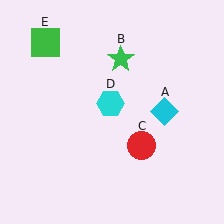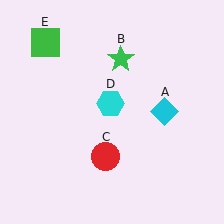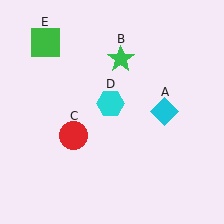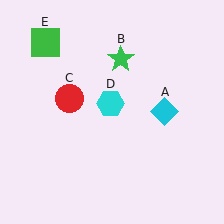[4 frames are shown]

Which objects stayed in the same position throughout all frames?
Cyan diamond (object A) and green star (object B) and cyan hexagon (object D) and green square (object E) remained stationary.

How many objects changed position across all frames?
1 object changed position: red circle (object C).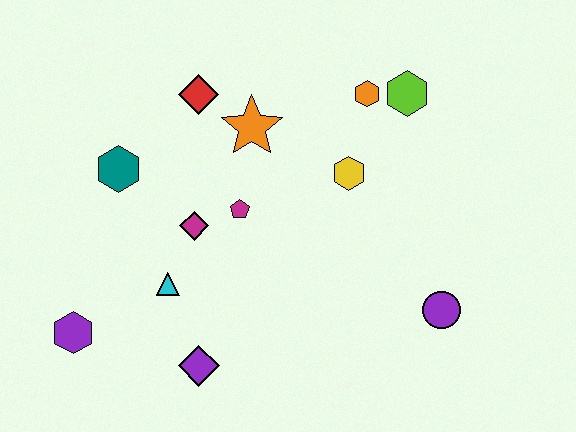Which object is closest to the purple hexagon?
The cyan triangle is closest to the purple hexagon.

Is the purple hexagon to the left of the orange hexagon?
Yes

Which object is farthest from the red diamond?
The purple circle is farthest from the red diamond.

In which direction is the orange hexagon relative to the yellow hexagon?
The orange hexagon is above the yellow hexagon.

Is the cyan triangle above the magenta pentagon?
No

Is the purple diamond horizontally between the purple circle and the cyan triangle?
Yes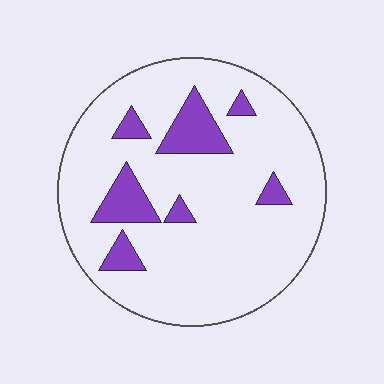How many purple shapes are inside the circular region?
7.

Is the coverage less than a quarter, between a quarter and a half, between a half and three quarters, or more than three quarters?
Less than a quarter.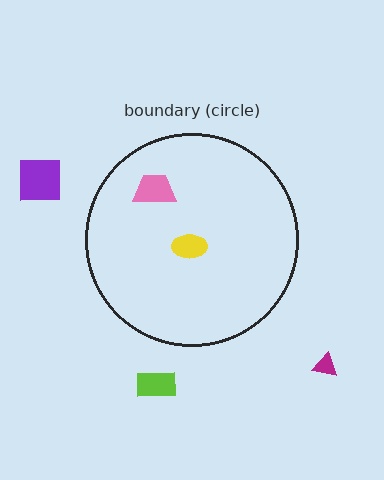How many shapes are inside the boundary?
2 inside, 3 outside.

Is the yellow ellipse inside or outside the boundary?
Inside.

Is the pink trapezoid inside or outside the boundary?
Inside.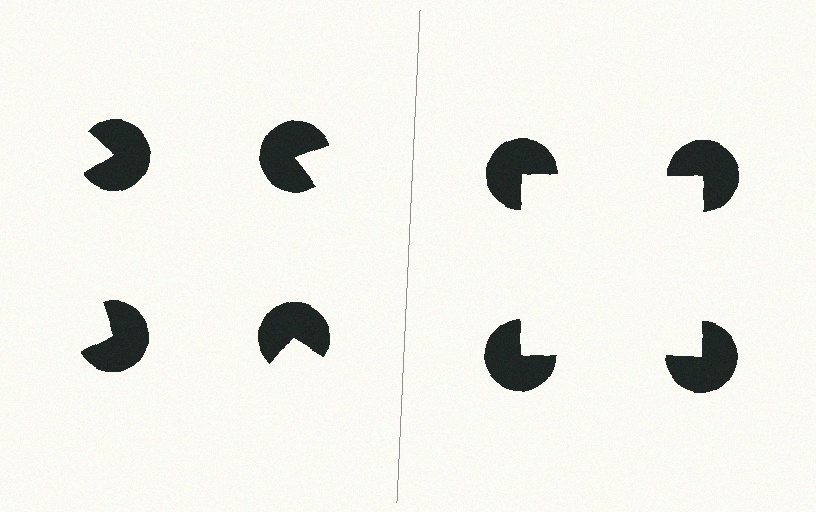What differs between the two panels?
The pac-man discs are positioned identically on both sides; only the wedge orientations differ. On the right they align to a square; on the left they are misaligned.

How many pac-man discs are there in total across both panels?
8 — 4 on each side.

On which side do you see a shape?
An illusory square appears on the right side. On the left side the wedge cuts are rotated, so no coherent shape forms.